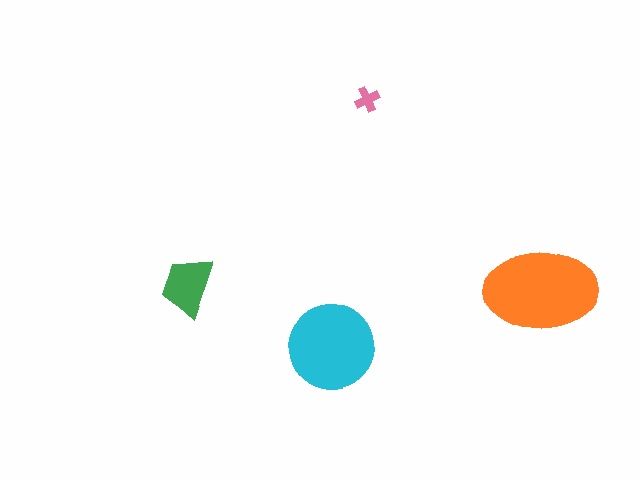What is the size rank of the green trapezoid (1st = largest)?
3rd.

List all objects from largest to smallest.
The orange ellipse, the cyan circle, the green trapezoid, the pink cross.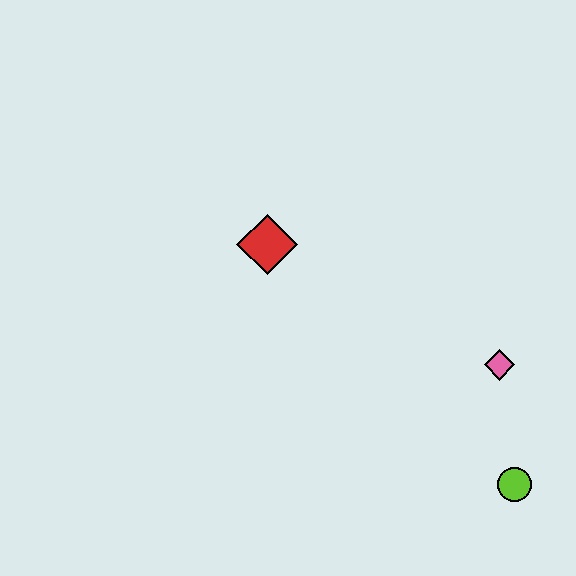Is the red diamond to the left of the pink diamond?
Yes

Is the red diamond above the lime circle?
Yes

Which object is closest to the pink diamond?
The lime circle is closest to the pink diamond.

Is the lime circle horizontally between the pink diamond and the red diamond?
No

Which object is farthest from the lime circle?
The red diamond is farthest from the lime circle.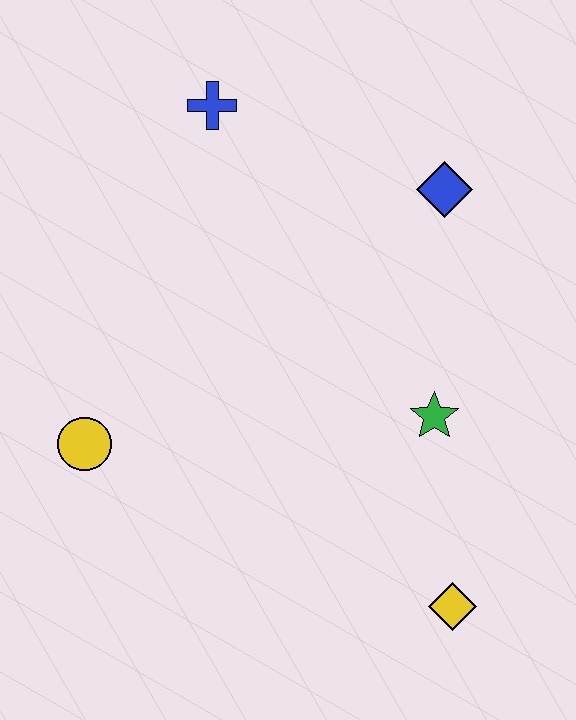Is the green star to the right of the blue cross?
Yes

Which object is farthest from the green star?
The blue cross is farthest from the green star.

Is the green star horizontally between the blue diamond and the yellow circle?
Yes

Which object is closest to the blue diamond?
The green star is closest to the blue diamond.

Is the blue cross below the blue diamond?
No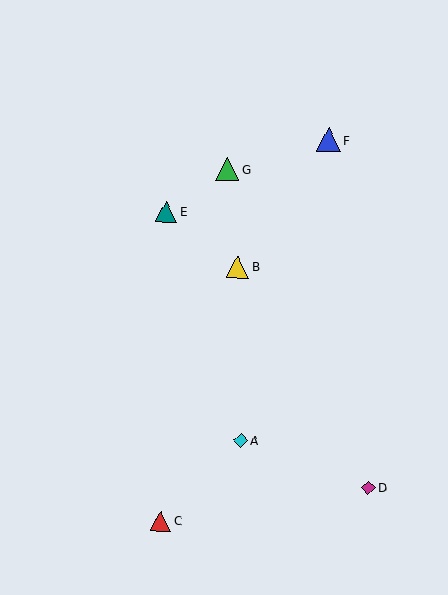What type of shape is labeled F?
Shape F is a blue triangle.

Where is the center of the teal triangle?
The center of the teal triangle is at (166, 212).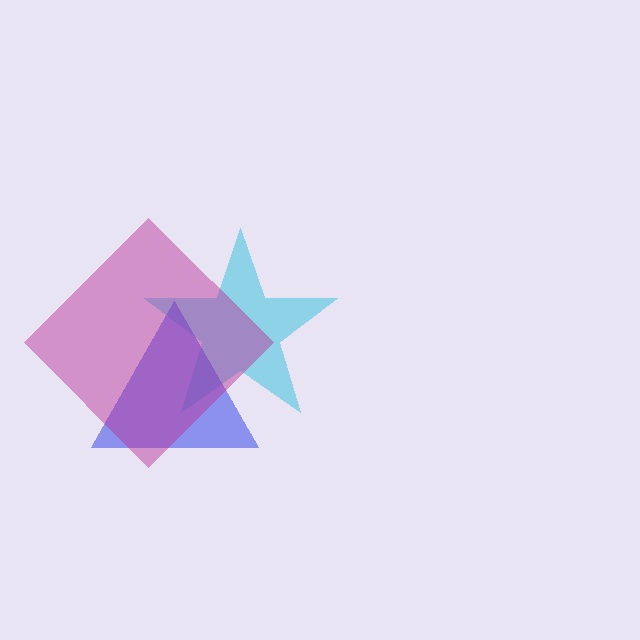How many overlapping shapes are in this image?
There are 3 overlapping shapes in the image.